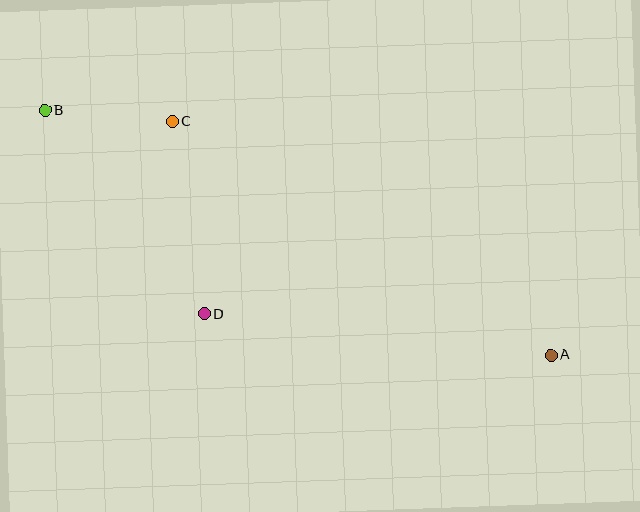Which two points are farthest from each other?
Points A and B are farthest from each other.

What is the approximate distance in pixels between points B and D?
The distance between B and D is approximately 258 pixels.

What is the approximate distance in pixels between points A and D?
The distance between A and D is approximately 349 pixels.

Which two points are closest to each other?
Points B and C are closest to each other.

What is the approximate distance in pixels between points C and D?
The distance between C and D is approximately 195 pixels.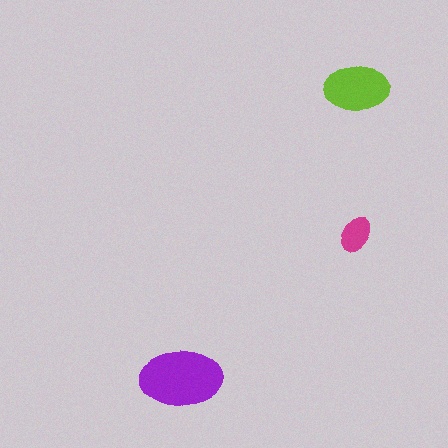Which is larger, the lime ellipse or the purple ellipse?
The purple one.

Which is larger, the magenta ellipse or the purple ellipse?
The purple one.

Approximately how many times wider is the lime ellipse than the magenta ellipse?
About 2 times wider.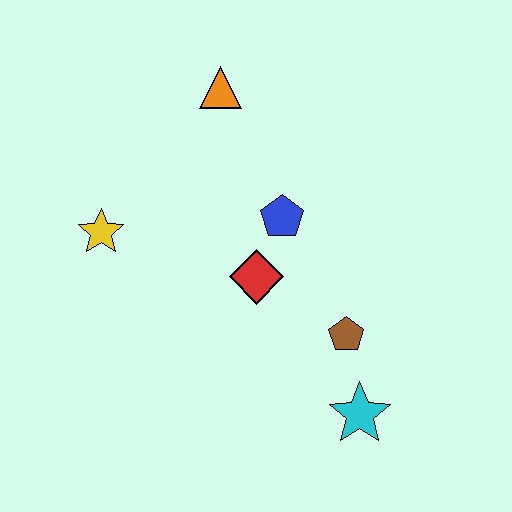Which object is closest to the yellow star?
The red diamond is closest to the yellow star.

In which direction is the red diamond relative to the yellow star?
The red diamond is to the right of the yellow star.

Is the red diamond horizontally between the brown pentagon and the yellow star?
Yes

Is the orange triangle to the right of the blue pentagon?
No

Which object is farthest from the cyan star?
The orange triangle is farthest from the cyan star.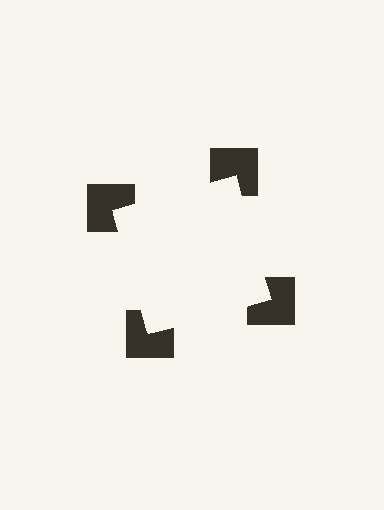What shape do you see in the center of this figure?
An illusory square — its edges are inferred from the aligned wedge cuts in the notched squares, not physically drawn.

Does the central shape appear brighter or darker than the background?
It typically appears slightly brighter than the background, even though no actual brightness change is drawn.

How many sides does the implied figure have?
4 sides.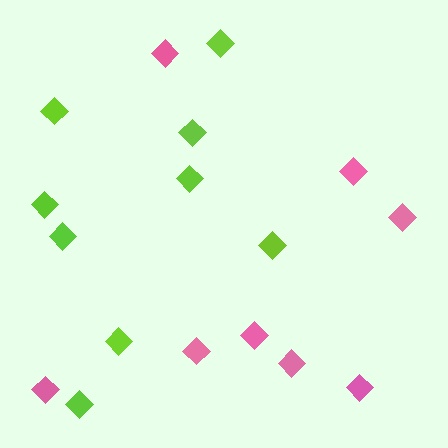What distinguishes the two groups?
There are 2 groups: one group of pink diamonds (8) and one group of lime diamonds (9).